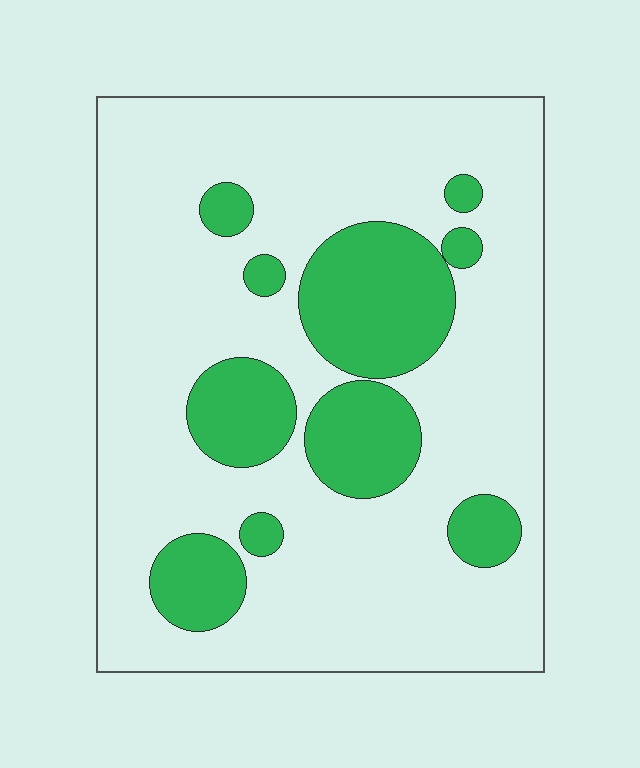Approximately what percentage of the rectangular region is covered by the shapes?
Approximately 25%.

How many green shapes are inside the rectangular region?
10.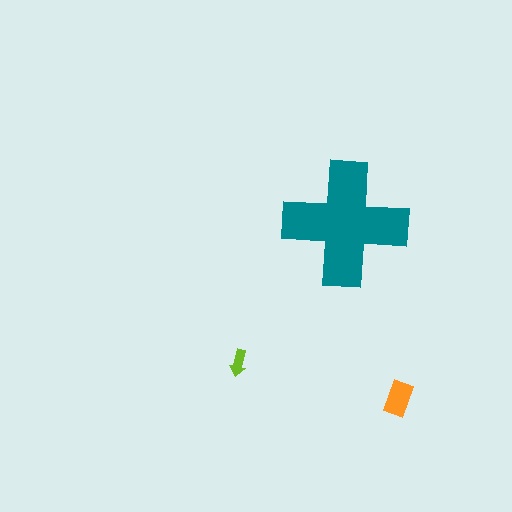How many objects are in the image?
There are 3 objects in the image.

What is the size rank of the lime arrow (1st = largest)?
3rd.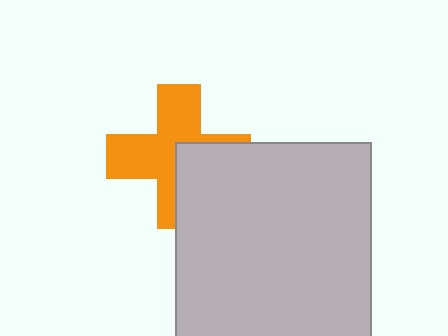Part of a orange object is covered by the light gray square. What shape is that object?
It is a cross.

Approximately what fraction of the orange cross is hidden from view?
Roughly 38% of the orange cross is hidden behind the light gray square.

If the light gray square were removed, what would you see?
You would see the complete orange cross.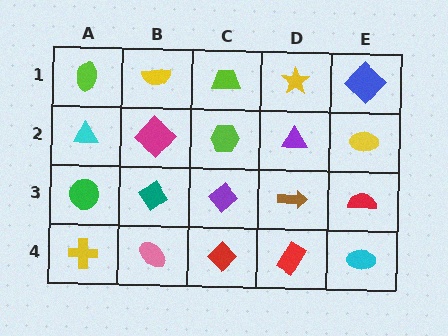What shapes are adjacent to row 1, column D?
A purple triangle (row 2, column D), a lime trapezoid (row 1, column C), a blue diamond (row 1, column E).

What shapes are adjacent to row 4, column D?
A brown arrow (row 3, column D), a red diamond (row 4, column C), a cyan ellipse (row 4, column E).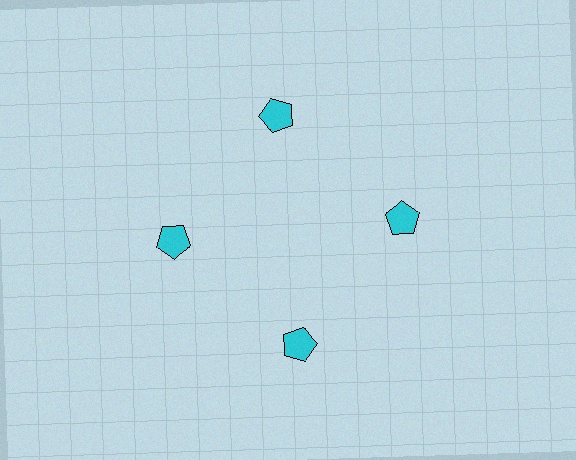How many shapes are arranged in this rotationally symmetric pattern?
There are 4 shapes, arranged in 4 groups of 1.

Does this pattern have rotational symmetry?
Yes, this pattern has 4-fold rotational symmetry. It looks the same after rotating 90 degrees around the center.